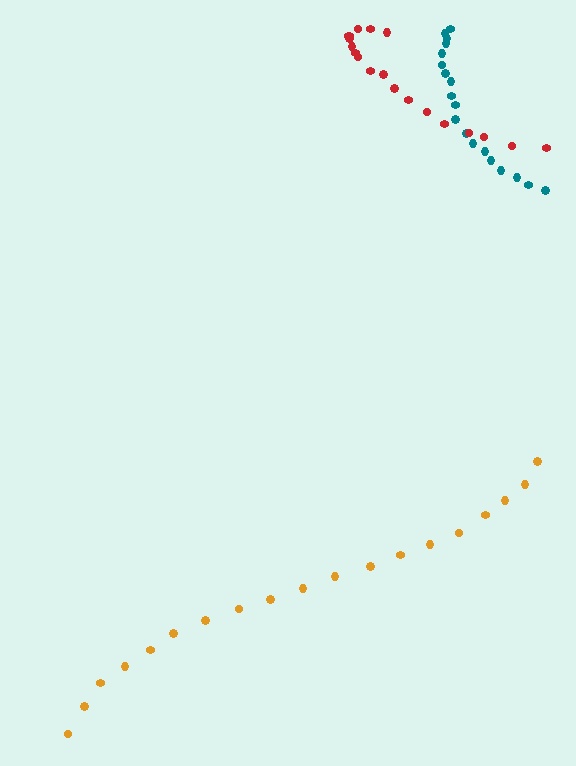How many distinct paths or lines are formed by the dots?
There are 3 distinct paths.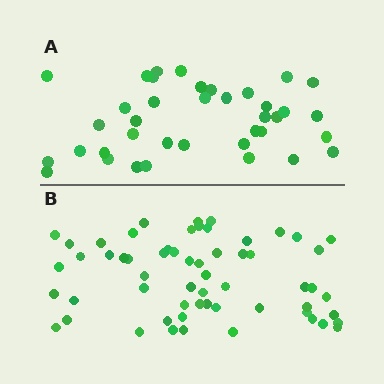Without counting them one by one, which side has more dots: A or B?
Region B (the bottom region) has more dots.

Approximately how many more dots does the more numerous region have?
Region B has approximately 20 more dots than region A.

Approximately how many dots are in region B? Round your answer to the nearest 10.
About 60 dots. (The exact count is 59, which rounds to 60.)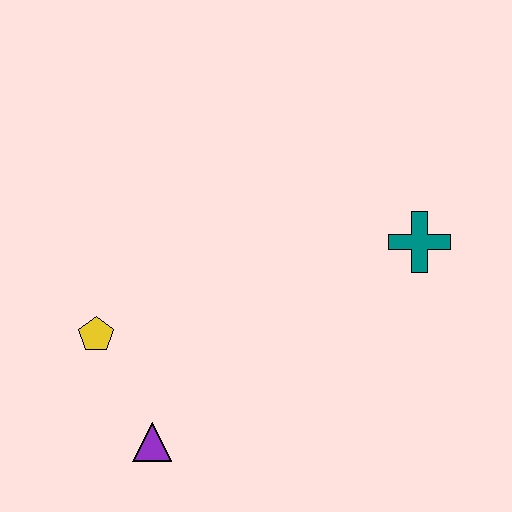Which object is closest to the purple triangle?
The yellow pentagon is closest to the purple triangle.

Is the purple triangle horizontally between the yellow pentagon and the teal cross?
Yes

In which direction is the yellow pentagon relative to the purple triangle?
The yellow pentagon is above the purple triangle.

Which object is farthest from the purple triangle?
The teal cross is farthest from the purple triangle.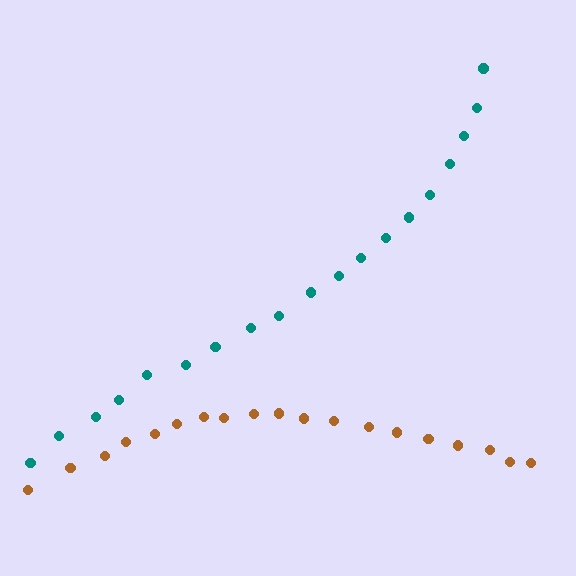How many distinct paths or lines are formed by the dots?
There are 2 distinct paths.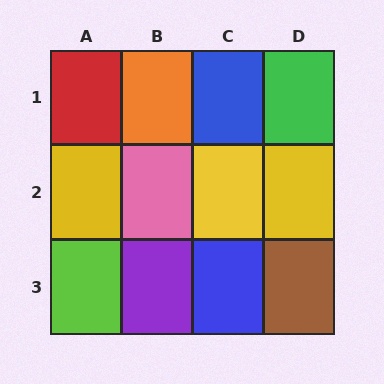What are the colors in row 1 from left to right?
Red, orange, blue, green.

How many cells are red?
1 cell is red.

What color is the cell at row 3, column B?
Purple.